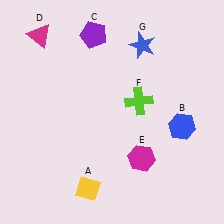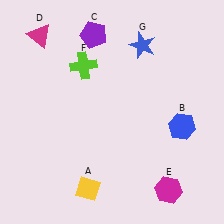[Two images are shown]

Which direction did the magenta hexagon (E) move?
The magenta hexagon (E) moved down.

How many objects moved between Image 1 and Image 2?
2 objects moved between the two images.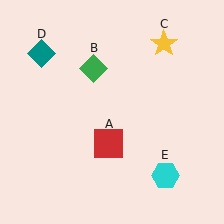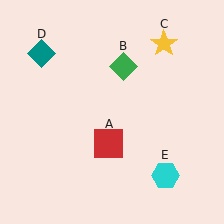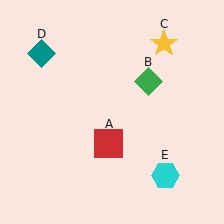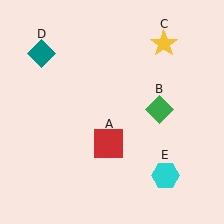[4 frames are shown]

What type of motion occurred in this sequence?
The green diamond (object B) rotated clockwise around the center of the scene.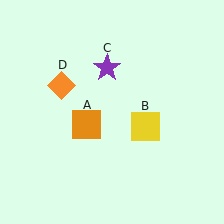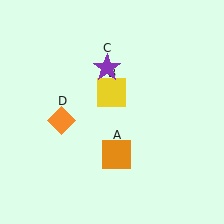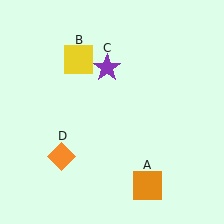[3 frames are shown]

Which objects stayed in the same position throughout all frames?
Purple star (object C) remained stationary.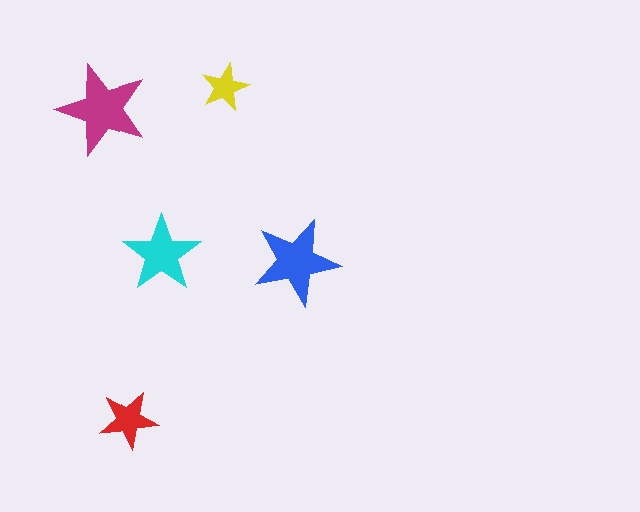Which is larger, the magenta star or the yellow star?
The magenta one.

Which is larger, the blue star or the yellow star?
The blue one.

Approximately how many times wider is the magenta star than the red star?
About 1.5 times wider.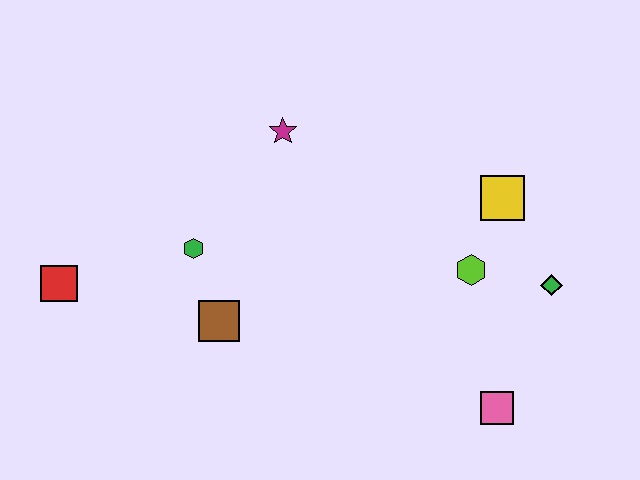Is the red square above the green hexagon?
No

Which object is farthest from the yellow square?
The red square is farthest from the yellow square.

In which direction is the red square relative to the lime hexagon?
The red square is to the left of the lime hexagon.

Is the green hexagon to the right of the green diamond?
No